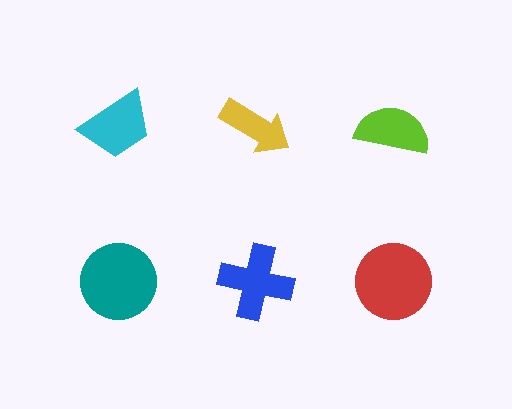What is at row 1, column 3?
A lime semicircle.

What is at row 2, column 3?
A red circle.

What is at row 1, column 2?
A yellow arrow.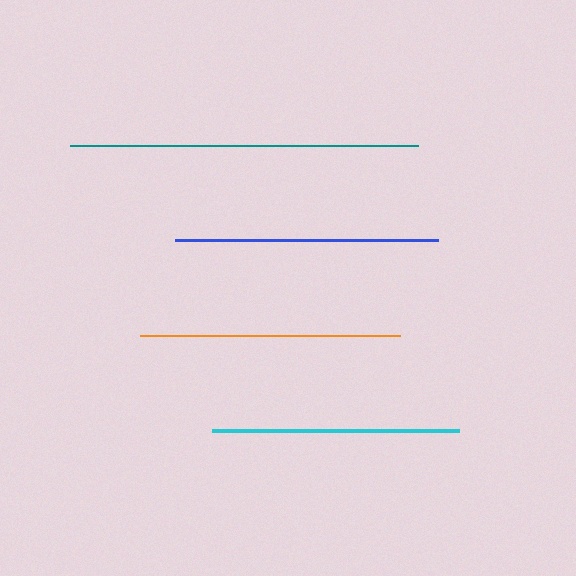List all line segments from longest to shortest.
From longest to shortest: teal, blue, orange, cyan.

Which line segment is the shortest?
The cyan line is the shortest at approximately 247 pixels.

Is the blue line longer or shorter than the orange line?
The blue line is longer than the orange line.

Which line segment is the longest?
The teal line is the longest at approximately 349 pixels.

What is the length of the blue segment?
The blue segment is approximately 263 pixels long.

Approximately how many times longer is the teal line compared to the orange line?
The teal line is approximately 1.3 times the length of the orange line.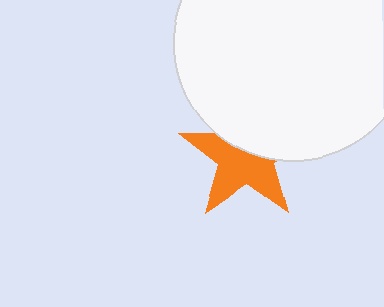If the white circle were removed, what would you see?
You would see the complete orange star.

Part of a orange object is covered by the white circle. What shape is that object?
It is a star.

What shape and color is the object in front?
The object in front is a white circle.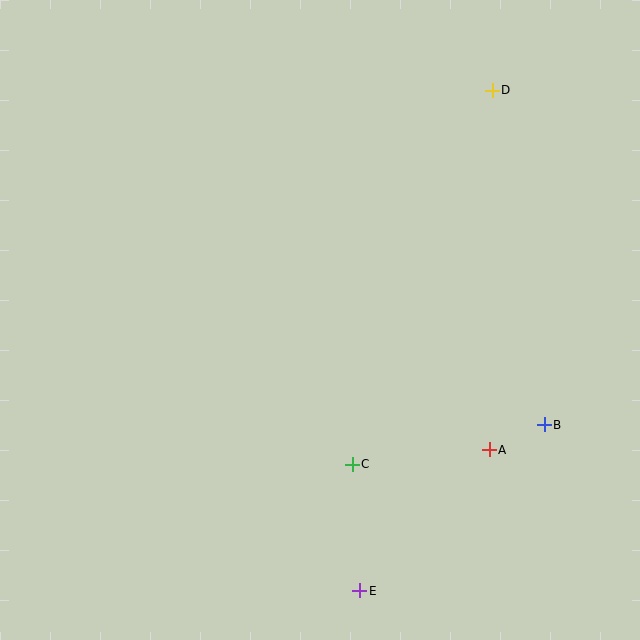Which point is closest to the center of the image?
Point C at (352, 464) is closest to the center.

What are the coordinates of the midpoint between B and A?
The midpoint between B and A is at (517, 437).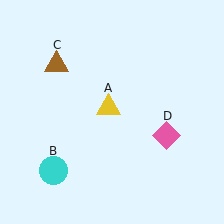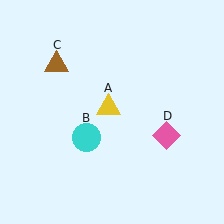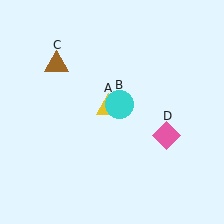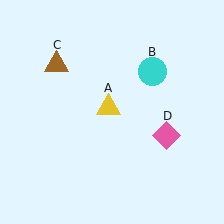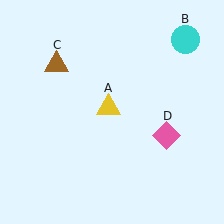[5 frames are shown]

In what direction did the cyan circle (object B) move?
The cyan circle (object B) moved up and to the right.